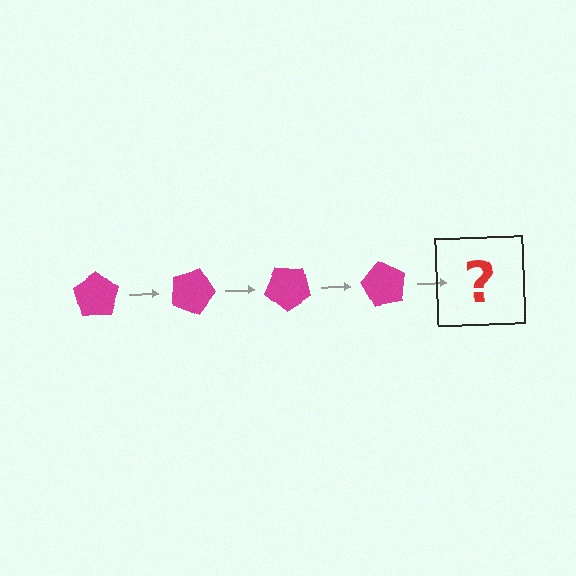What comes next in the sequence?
The next element should be a magenta pentagon rotated 80 degrees.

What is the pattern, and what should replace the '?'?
The pattern is that the pentagon rotates 20 degrees each step. The '?' should be a magenta pentagon rotated 80 degrees.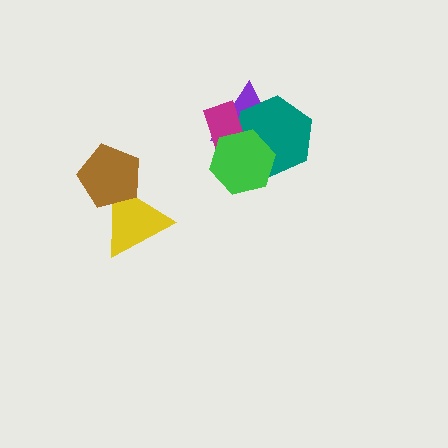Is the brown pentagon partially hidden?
No, no other shape covers it.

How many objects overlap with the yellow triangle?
1 object overlaps with the yellow triangle.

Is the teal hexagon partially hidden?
Yes, it is partially covered by another shape.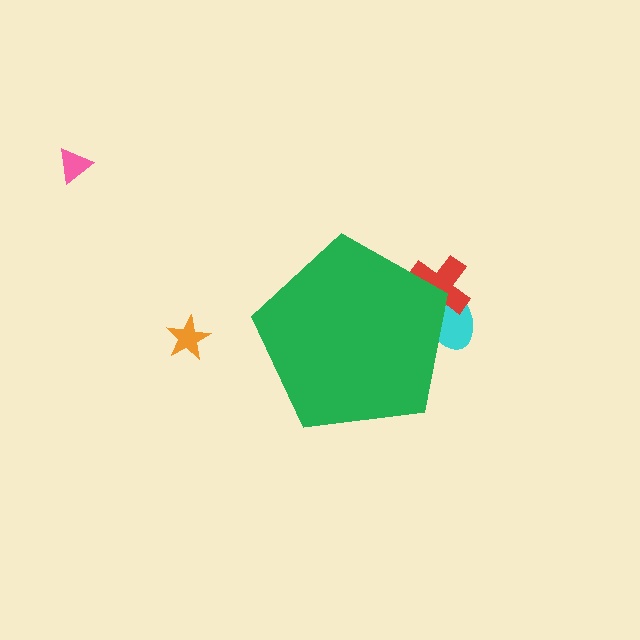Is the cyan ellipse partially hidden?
Yes, the cyan ellipse is partially hidden behind the green pentagon.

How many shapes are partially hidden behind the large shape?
2 shapes are partially hidden.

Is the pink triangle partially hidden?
No, the pink triangle is fully visible.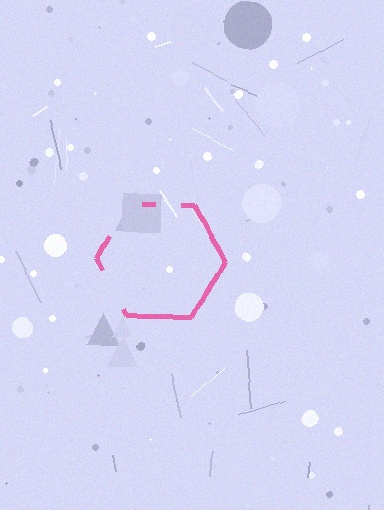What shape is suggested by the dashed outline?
The dashed outline suggests a hexagon.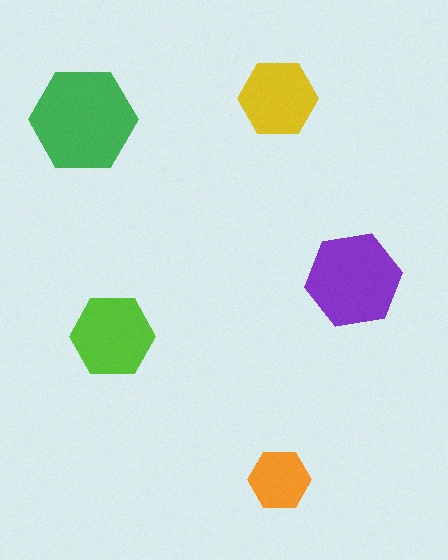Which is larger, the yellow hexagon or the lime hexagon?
The lime one.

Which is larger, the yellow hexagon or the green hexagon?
The green one.